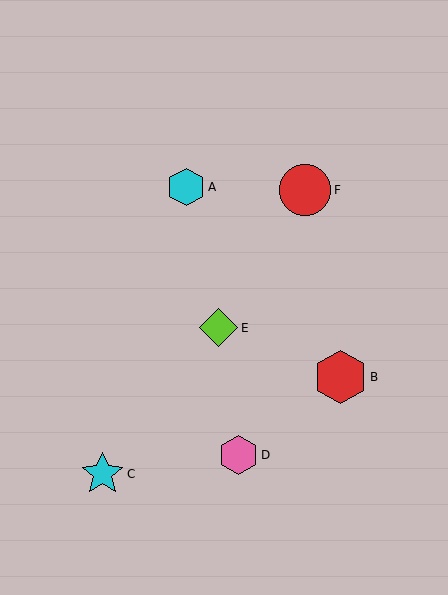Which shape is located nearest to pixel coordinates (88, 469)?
The cyan star (labeled C) at (103, 474) is nearest to that location.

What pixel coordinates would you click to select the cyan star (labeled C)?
Click at (103, 474) to select the cyan star C.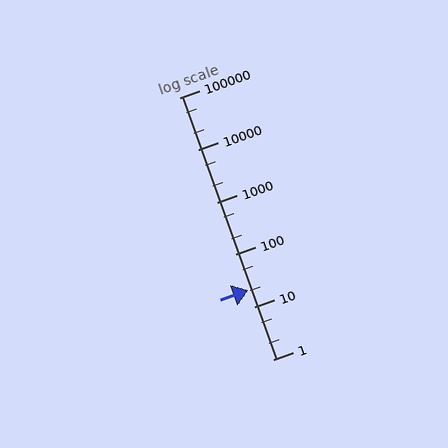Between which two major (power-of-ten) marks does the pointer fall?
The pointer is between 10 and 100.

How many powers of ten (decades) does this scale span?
The scale spans 5 decades, from 1 to 100000.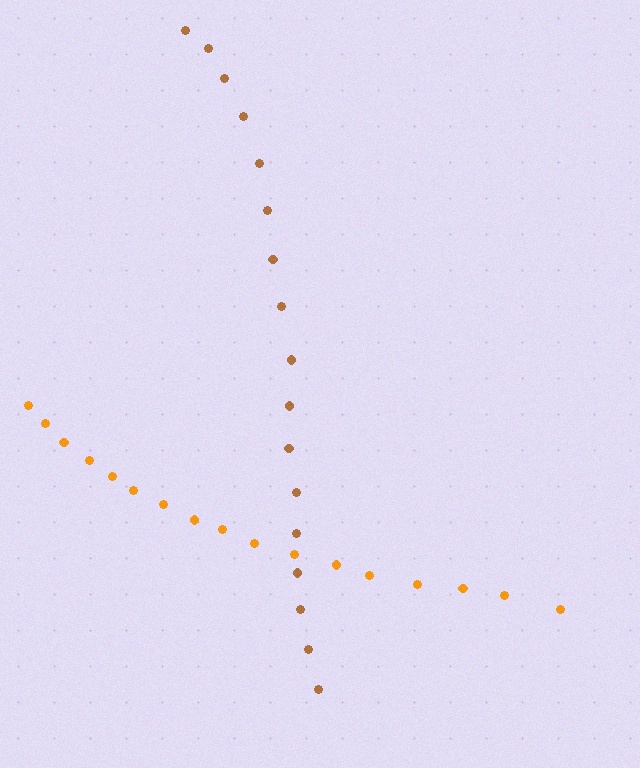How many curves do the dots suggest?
There are 2 distinct paths.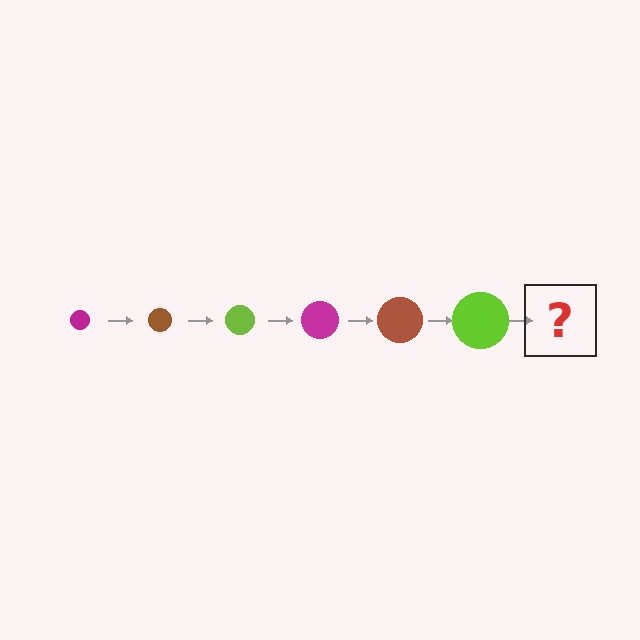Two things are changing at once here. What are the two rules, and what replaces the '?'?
The two rules are that the circle grows larger each step and the color cycles through magenta, brown, and lime. The '?' should be a magenta circle, larger than the previous one.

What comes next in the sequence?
The next element should be a magenta circle, larger than the previous one.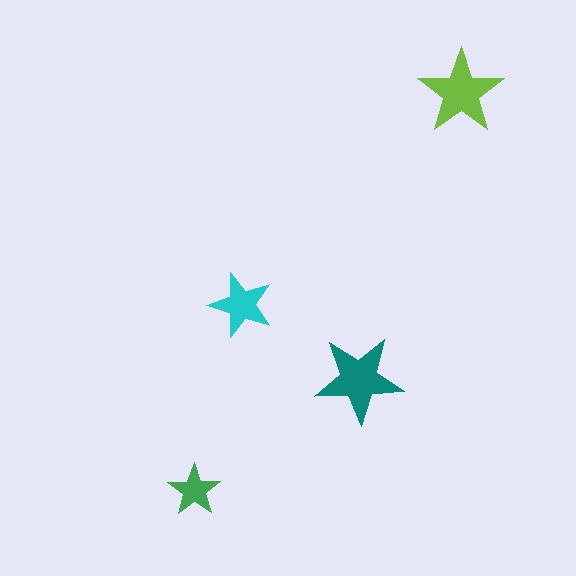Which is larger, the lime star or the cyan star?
The lime one.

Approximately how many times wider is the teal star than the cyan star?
About 1.5 times wider.